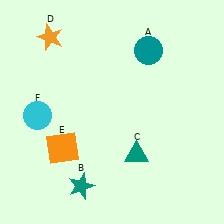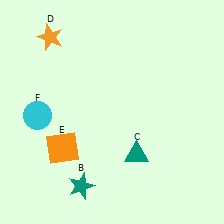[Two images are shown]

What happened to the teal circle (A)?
The teal circle (A) was removed in Image 2. It was in the top-right area of Image 1.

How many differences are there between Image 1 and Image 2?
There is 1 difference between the two images.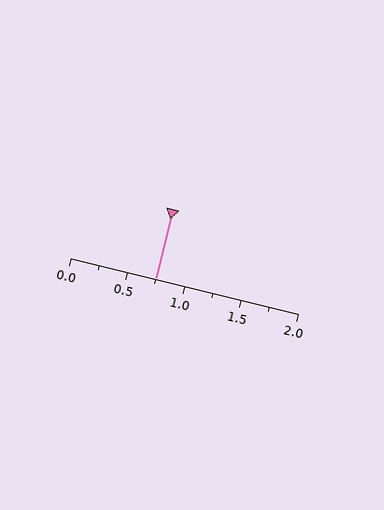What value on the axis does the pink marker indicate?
The marker indicates approximately 0.75.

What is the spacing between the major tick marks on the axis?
The major ticks are spaced 0.5 apart.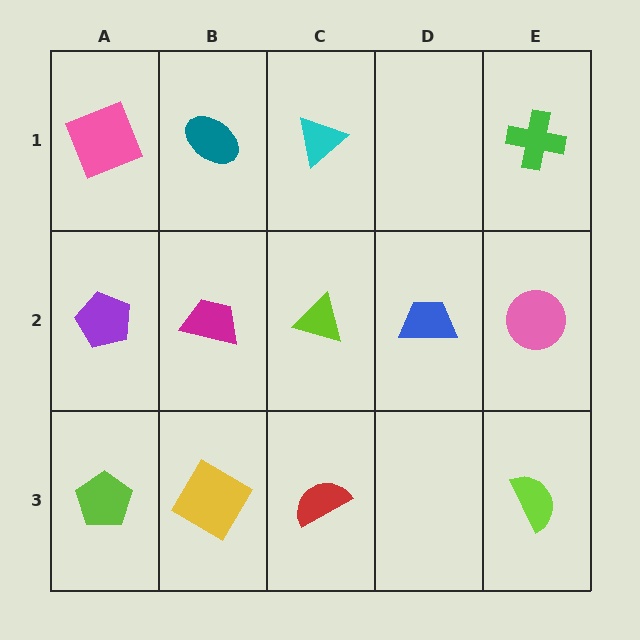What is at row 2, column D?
A blue trapezoid.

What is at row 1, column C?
A cyan triangle.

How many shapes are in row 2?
5 shapes.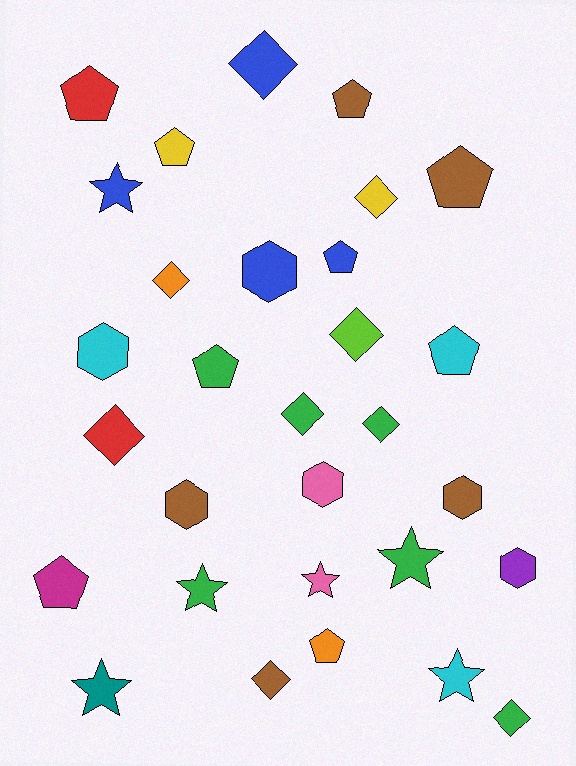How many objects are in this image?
There are 30 objects.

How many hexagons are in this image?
There are 6 hexagons.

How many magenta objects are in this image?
There is 1 magenta object.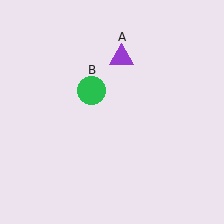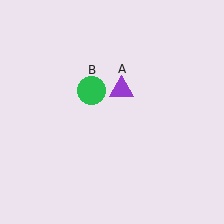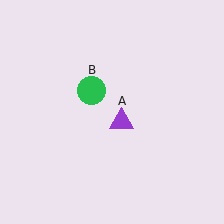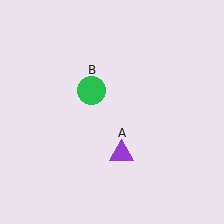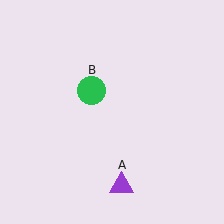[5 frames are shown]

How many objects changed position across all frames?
1 object changed position: purple triangle (object A).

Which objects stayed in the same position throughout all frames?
Green circle (object B) remained stationary.